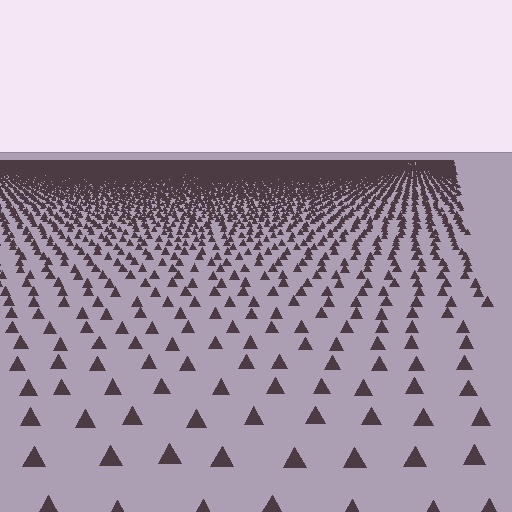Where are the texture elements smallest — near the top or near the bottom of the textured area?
Near the top.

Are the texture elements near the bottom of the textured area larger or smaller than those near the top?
Larger. Near the bottom, elements are closer to the viewer and appear at a bigger on-screen size.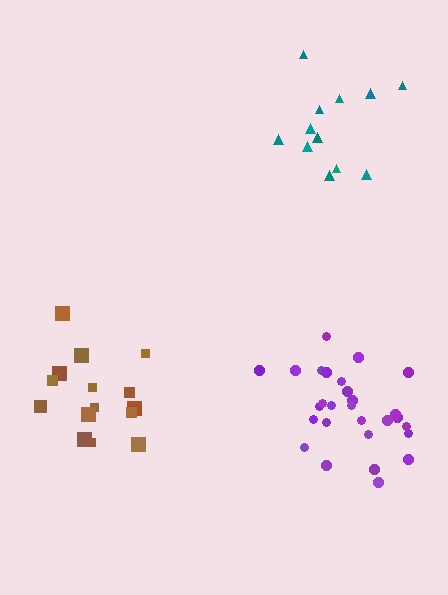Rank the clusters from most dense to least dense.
purple, brown, teal.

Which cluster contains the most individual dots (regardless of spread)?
Purple (28).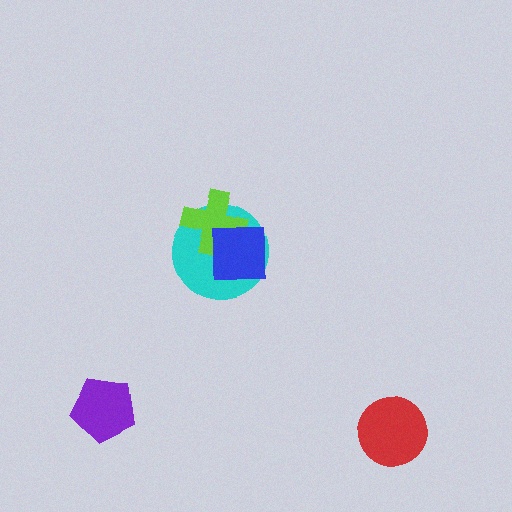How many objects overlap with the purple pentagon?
0 objects overlap with the purple pentagon.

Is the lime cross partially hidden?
Yes, it is partially covered by another shape.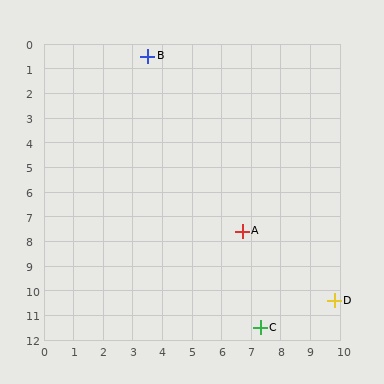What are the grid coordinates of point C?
Point C is at approximately (7.3, 11.5).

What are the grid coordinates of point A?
Point A is at approximately (6.7, 7.6).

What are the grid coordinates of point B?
Point B is at approximately (3.5, 0.5).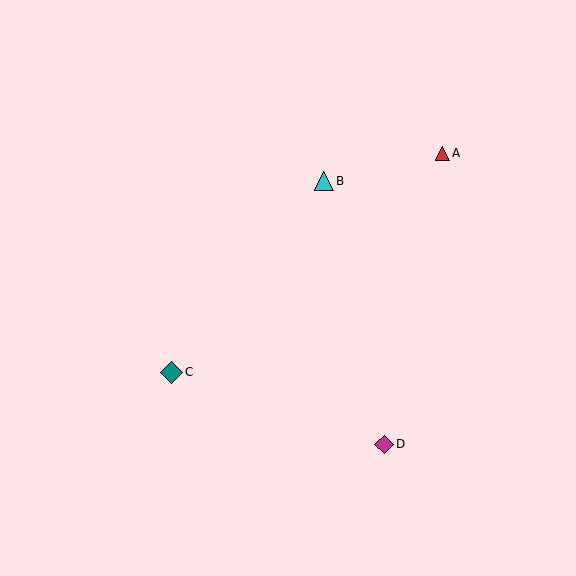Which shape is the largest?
The teal diamond (labeled C) is the largest.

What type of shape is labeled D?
Shape D is a magenta diamond.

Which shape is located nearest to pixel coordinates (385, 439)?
The magenta diamond (labeled D) at (384, 444) is nearest to that location.